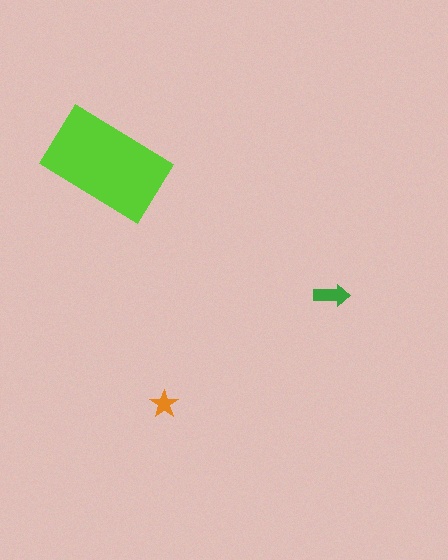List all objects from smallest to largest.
The orange star, the green arrow, the lime rectangle.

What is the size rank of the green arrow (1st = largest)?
2nd.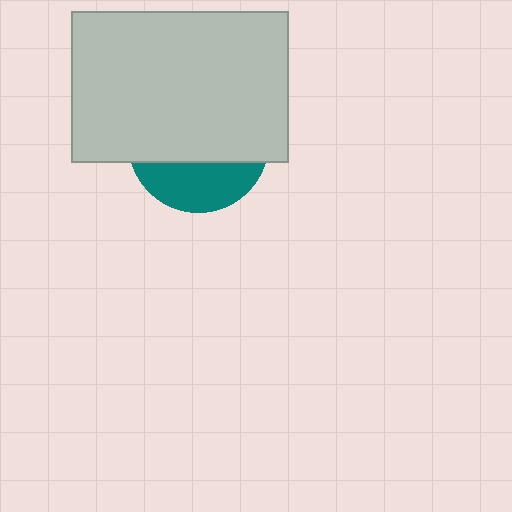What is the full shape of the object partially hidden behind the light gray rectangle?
The partially hidden object is a teal circle.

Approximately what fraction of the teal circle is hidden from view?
Roughly 69% of the teal circle is hidden behind the light gray rectangle.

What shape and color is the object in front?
The object in front is a light gray rectangle.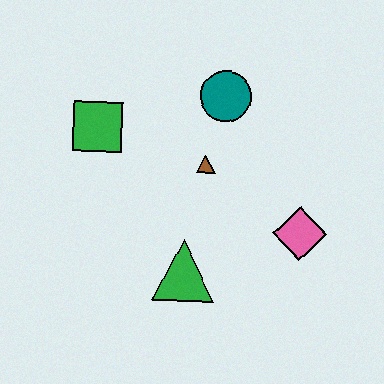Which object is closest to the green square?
The brown triangle is closest to the green square.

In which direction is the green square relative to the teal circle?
The green square is to the left of the teal circle.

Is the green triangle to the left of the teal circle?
Yes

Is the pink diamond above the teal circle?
No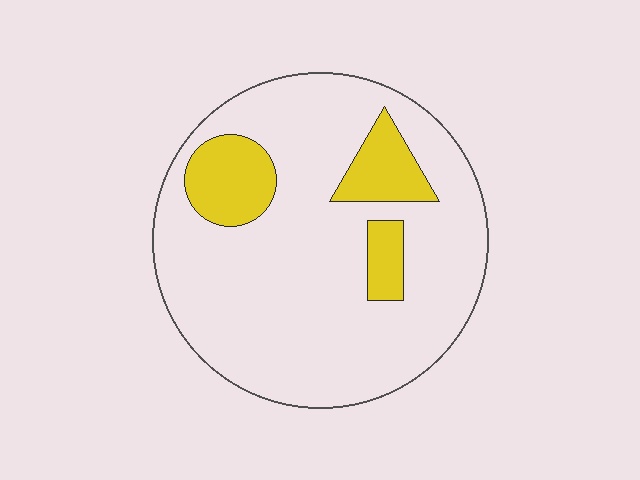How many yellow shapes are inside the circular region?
3.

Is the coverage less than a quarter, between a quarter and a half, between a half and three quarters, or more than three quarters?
Less than a quarter.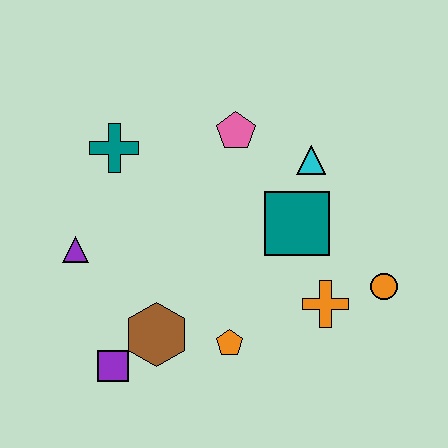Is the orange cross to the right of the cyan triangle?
Yes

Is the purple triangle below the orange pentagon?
No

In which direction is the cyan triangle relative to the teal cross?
The cyan triangle is to the right of the teal cross.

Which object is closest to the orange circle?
The orange cross is closest to the orange circle.